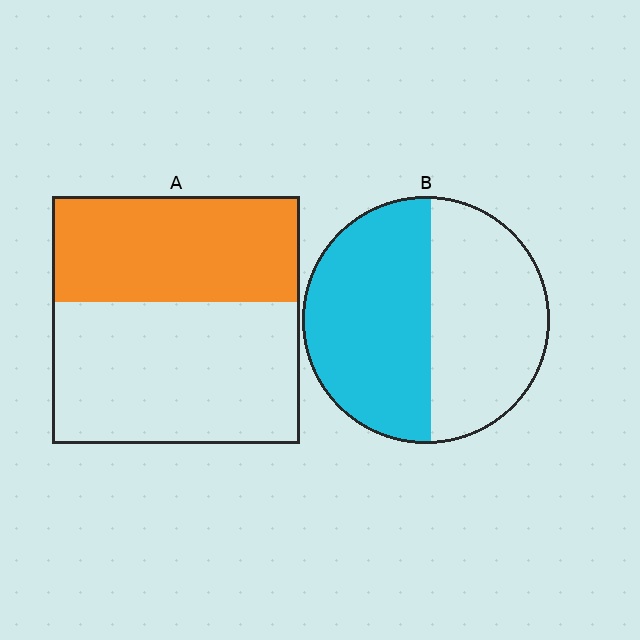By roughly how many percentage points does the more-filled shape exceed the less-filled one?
By roughly 10 percentage points (B over A).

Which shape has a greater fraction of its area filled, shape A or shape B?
Shape B.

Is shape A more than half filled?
No.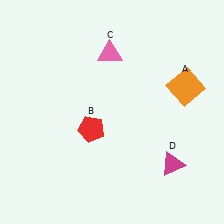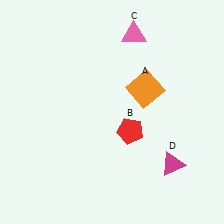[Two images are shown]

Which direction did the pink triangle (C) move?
The pink triangle (C) moved right.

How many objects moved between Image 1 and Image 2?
3 objects moved between the two images.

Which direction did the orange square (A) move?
The orange square (A) moved left.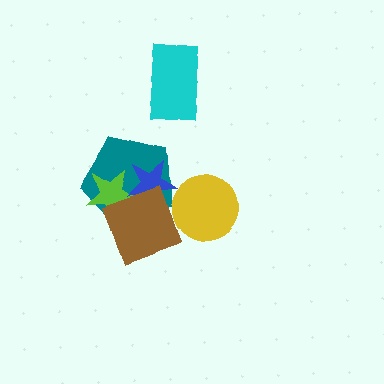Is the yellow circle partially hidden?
Yes, it is partially covered by another shape.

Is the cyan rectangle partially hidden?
No, no other shape covers it.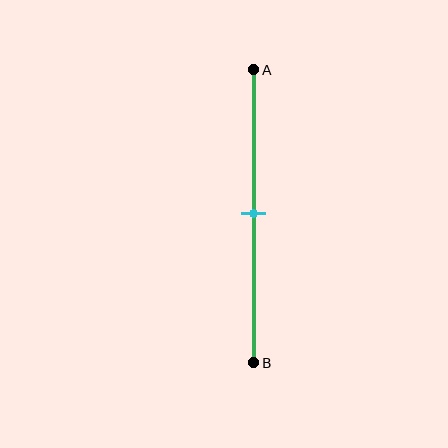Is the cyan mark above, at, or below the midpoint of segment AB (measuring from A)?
The cyan mark is approximately at the midpoint of segment AB.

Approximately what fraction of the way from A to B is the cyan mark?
The cyan mark is approximately 50% of the way from A to B.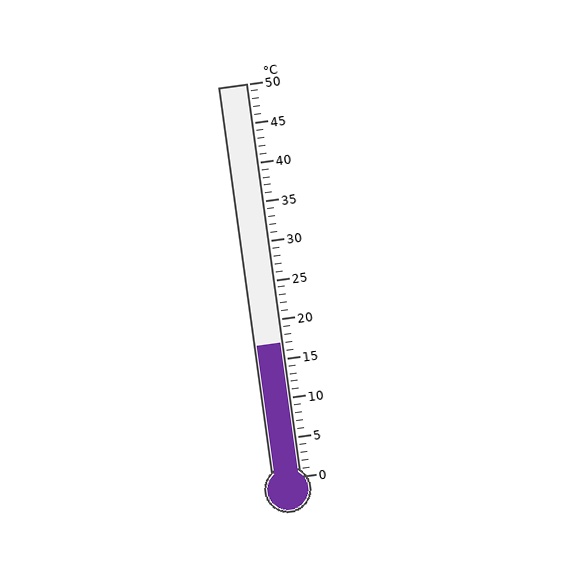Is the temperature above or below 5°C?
The temperature is above 5°C.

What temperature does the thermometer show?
The thermometer shows approximately 17°C.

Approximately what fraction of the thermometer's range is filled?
The thermometer is filled to approximately 35% of its range.